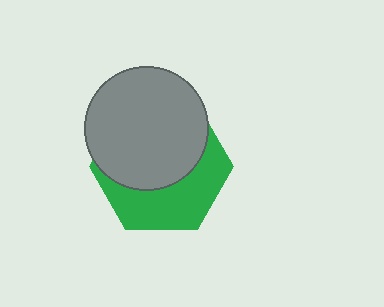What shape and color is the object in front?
The object in front is a gray circle.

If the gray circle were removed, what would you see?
You would see the complete green hexagon.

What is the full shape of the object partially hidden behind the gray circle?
The partially hidden object is a green hexagon.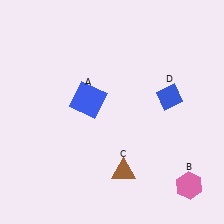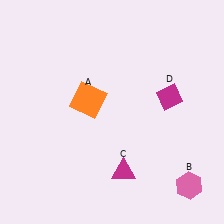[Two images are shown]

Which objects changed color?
A changed from blue to orange. C changed from brown to magenta. D changed from blue to magenta.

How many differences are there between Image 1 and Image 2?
There are 3 differences between the two images.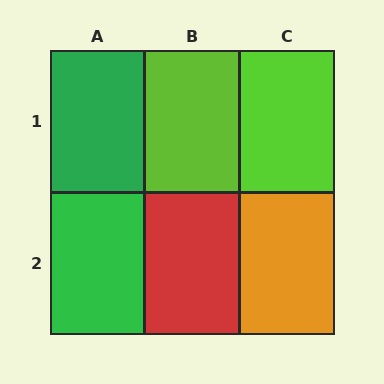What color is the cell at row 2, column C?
Orange.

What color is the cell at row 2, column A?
Green.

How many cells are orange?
1 cell is orange.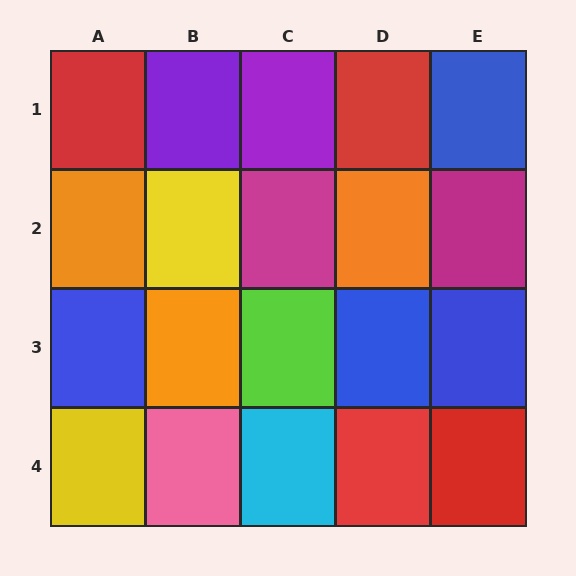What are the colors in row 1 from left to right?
Red, purple, purple, red, blue.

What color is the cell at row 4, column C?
Cyan.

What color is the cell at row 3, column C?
Lime.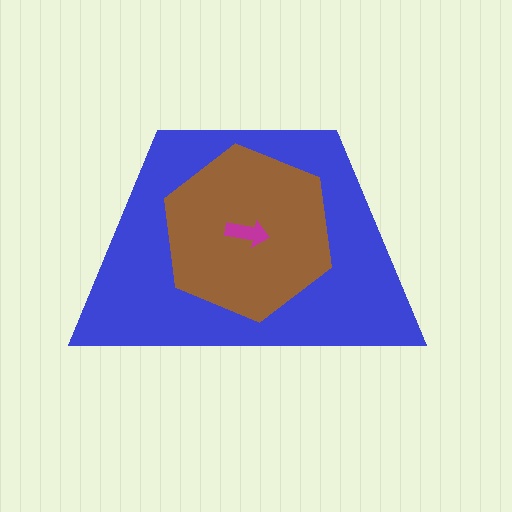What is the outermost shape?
The blue trapezoid.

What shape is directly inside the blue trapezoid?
The brown hexagon.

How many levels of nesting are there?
3.